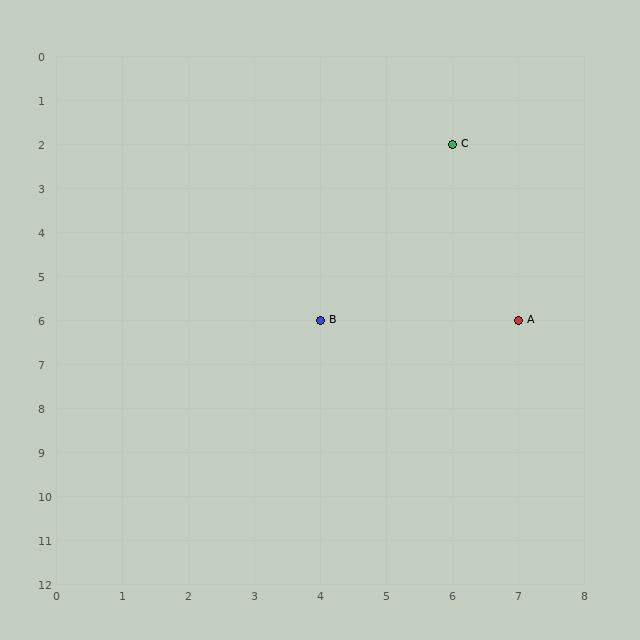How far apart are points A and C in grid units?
Points A and C are 1 column and 4 rows apart (about 4.1 grid units diagonally).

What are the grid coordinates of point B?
Point B is at grid coordinates (4, 6).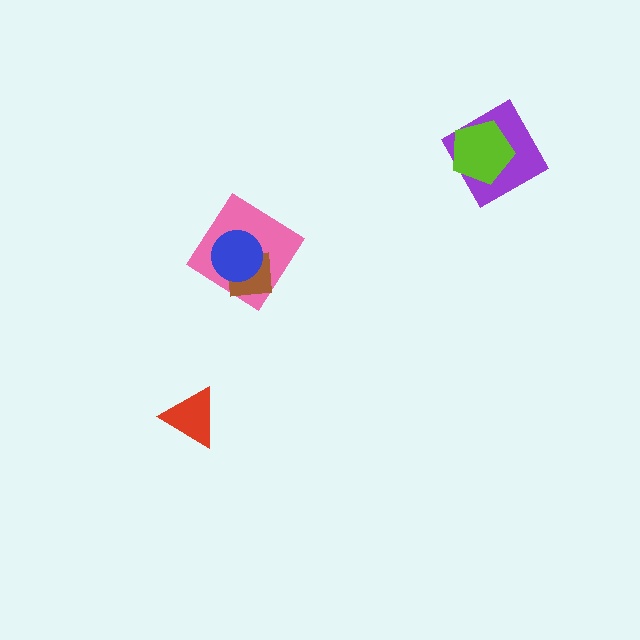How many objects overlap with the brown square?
2 objects overlap with the brown square.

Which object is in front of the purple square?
The lime pentagon is in front of the purple square.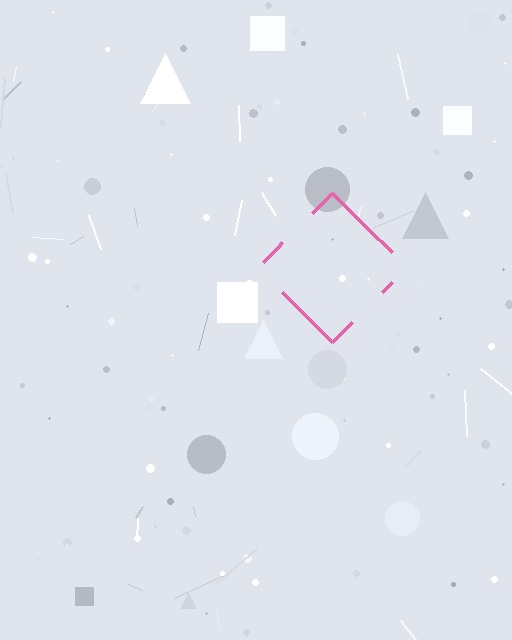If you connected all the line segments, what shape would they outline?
They would outline a diamond.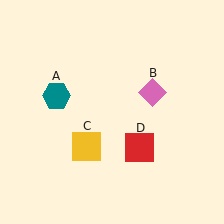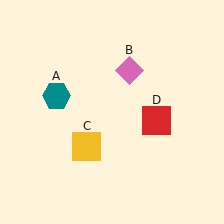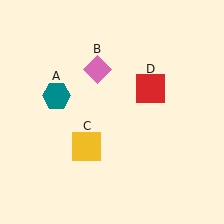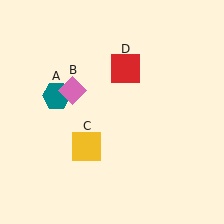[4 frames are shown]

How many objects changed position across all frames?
2 objects changed position: pink diamond (object B), red square (object D).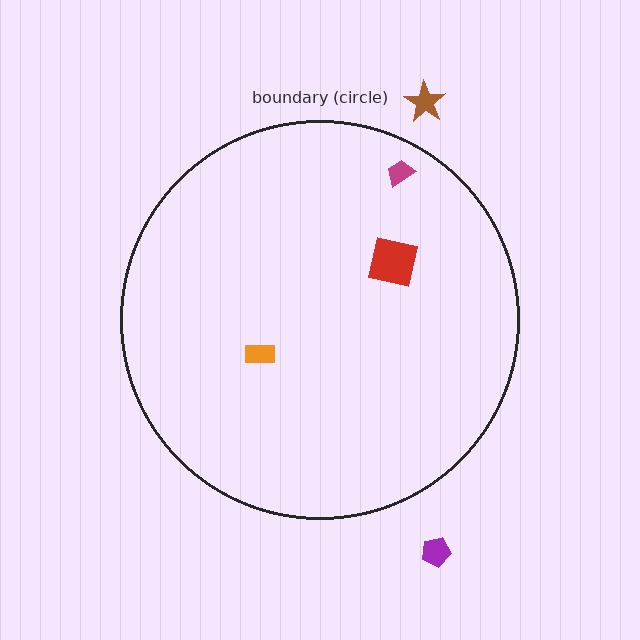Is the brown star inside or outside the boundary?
Outside.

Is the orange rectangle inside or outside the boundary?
Inside.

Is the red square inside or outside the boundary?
Inside.